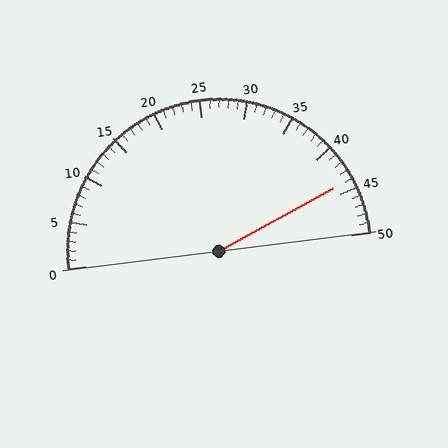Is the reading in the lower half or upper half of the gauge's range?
The reading is in the upper half of the range (0 to 50).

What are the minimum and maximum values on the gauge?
The gauge ranges from 0 to 50.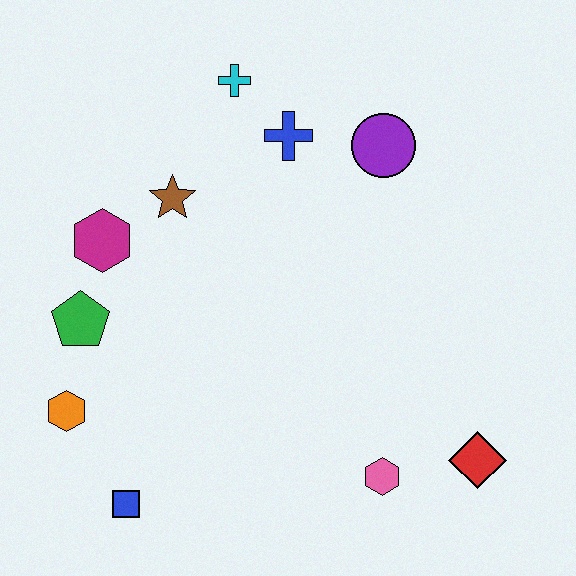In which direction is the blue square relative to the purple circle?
The blue square is below the purple circle.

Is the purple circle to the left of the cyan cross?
No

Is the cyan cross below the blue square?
No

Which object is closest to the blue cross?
The cyan cross is closest to the blue cross.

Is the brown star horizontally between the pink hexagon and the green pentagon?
Yes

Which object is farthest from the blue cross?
The blue square is farthest from the blue cross.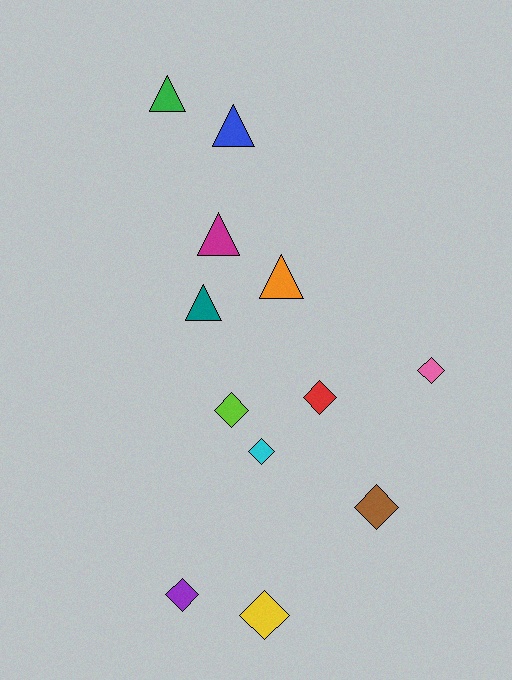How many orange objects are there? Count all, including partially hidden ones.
There is 1 orange object.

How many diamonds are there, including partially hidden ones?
There are 7 diamonds.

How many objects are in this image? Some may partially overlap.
There are 12 objects.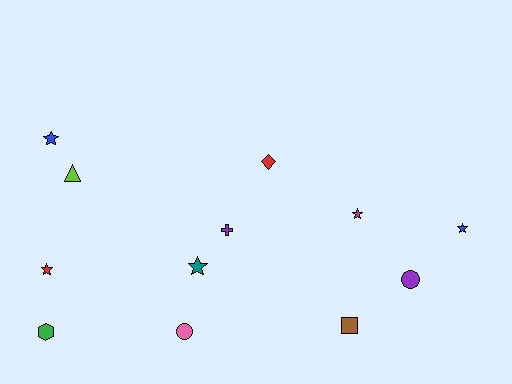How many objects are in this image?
There are 12 objects.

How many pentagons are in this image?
There are no pentagons.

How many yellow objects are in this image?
There are no yellow objects.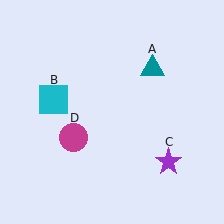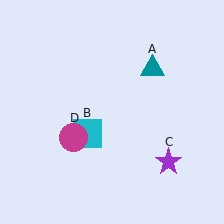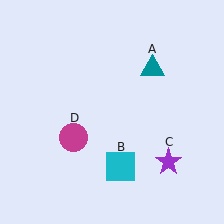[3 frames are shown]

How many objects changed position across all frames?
1 object changed position: cyan square (object B).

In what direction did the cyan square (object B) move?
The cyan square (object B) moved down and to the right.